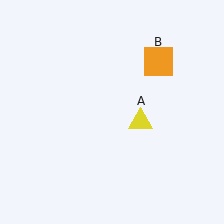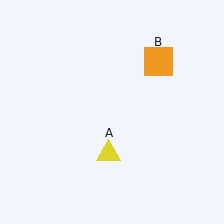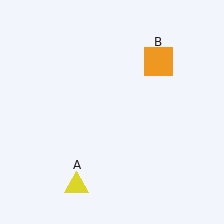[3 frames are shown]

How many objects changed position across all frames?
1 object changed position: yellow triangle (object A).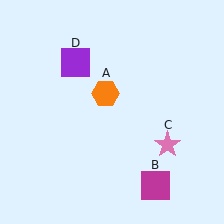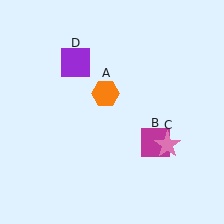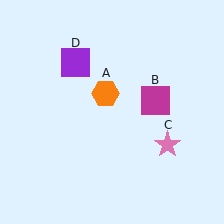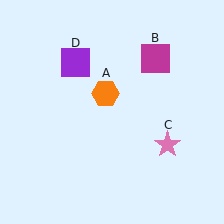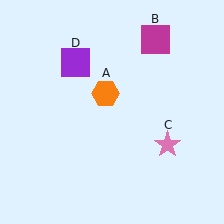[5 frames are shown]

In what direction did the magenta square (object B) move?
The magenta square (object B) moved up.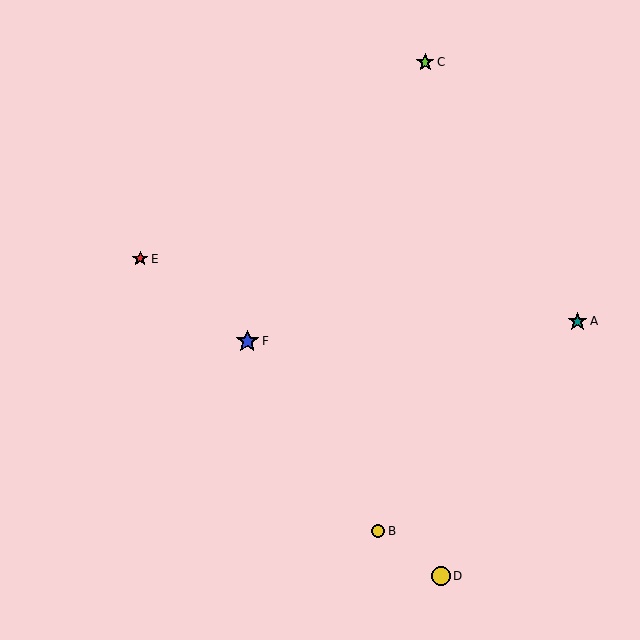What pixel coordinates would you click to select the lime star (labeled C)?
Click at (425, 62) to select the lime star C.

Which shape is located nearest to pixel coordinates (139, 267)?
The red star (labeled E) at (140, 259) is nearest to that location.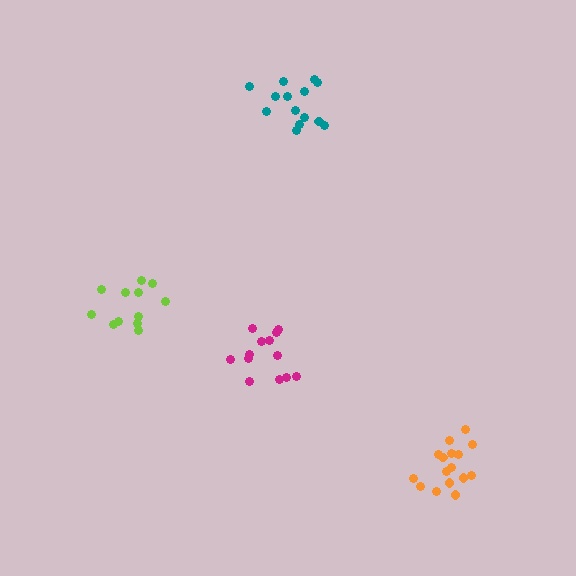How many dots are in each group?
Group 1: 14 dots, Group 2: 13 dots, Group 3: 12 dots, Group 4: 16 dots (55 total).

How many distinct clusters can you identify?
There are 4 distinct clusters.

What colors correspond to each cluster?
The clusters are colored: teal, magenta, lime, orange.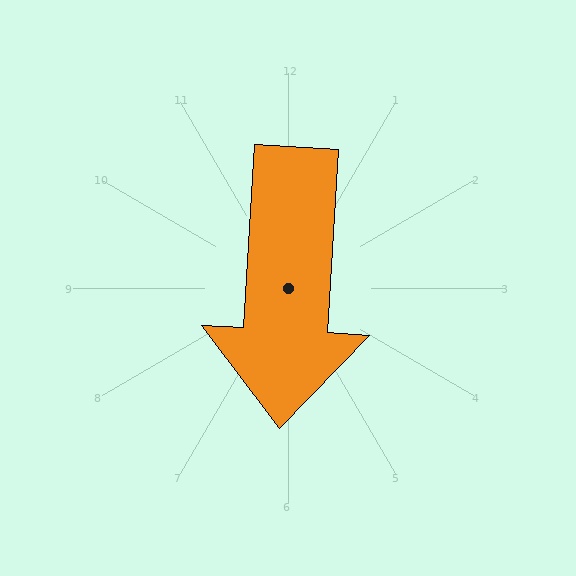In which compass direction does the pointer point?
South.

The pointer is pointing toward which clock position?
Roughly 6 o'clock.